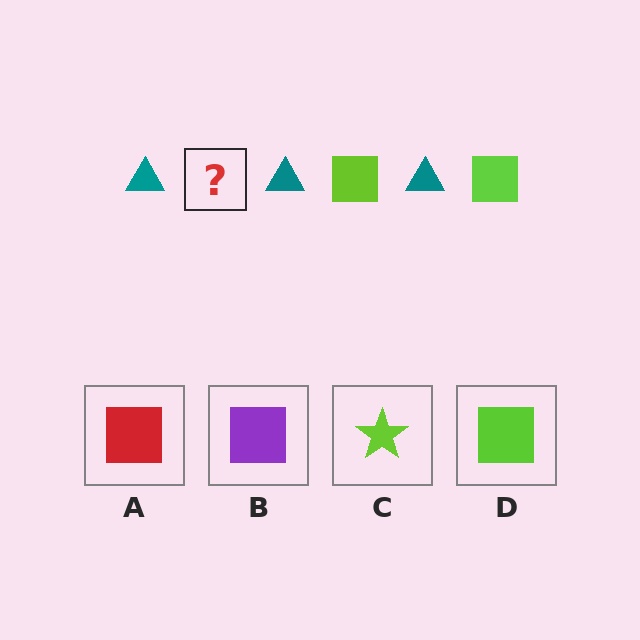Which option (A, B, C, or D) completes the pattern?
D.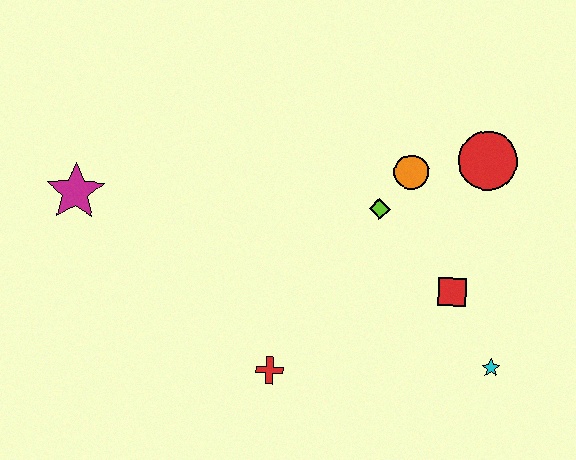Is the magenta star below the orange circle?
Yes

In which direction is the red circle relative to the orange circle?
The red circle is to the right of the orange circle.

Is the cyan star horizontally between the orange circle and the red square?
No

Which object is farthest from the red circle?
The magenta star is farthest from the red circle.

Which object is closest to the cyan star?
The red square is closest to the cyan star.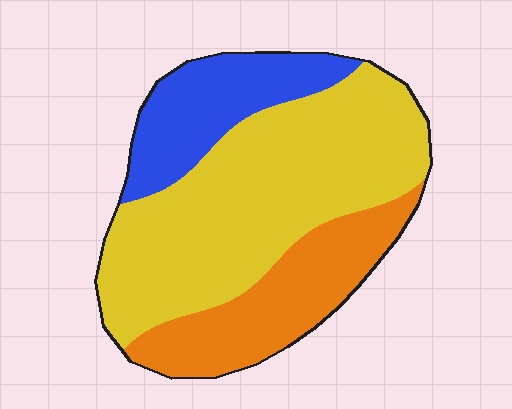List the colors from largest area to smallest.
From largest to smallest: yellow, orange, blue.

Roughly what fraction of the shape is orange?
Orange covers roughly 25% of the shape.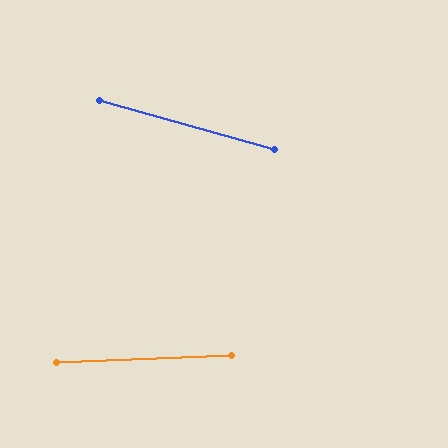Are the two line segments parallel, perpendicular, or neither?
Neither parallel nor perpendicular — they differ by about 18°.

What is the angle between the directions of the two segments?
Approximately 18 degrees.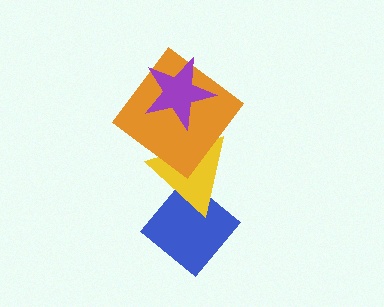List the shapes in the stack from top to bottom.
From top to bottom: the purple star, the orange diamond, the yellow triangle, the blue diamond.